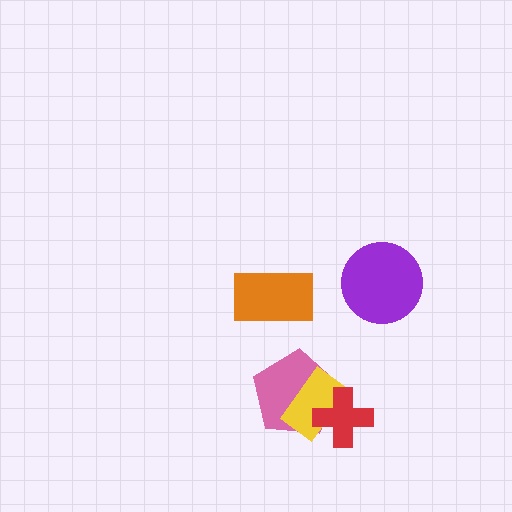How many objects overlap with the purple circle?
0 objects overlap with the purple circle.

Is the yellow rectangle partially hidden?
Yes, it is partially covered by another shape.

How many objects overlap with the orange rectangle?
0 objects overlap with the orange rectangle.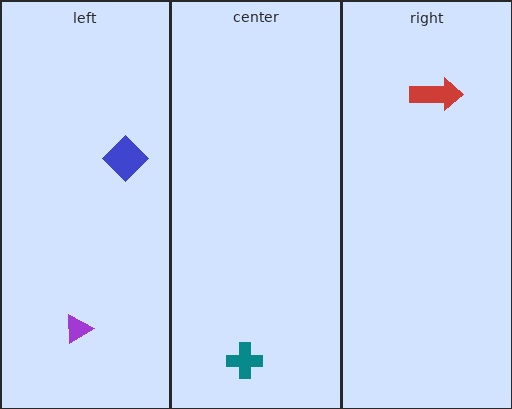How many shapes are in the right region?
1.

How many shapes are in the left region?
2.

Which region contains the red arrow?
The right region.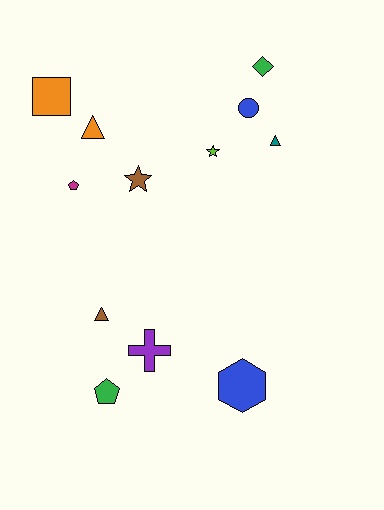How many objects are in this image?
There are 12 objects.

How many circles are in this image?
There is 1 circle.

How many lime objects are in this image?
There is 1 lime object.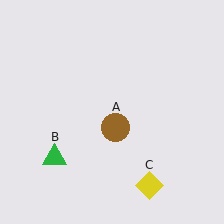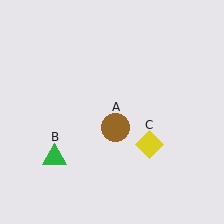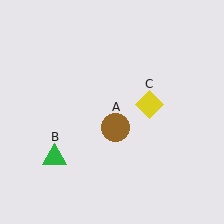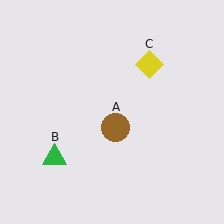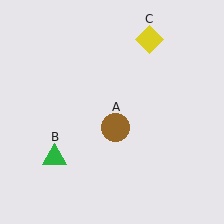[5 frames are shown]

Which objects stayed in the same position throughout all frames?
Brown circle (object A) and green triangle (object B) remained stationary.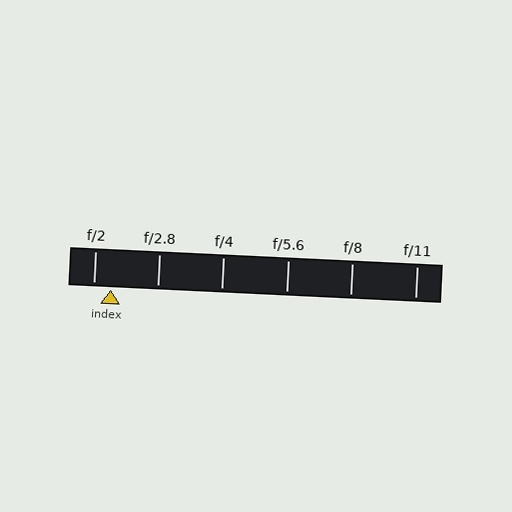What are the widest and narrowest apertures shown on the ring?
The widest aperture shown is f/2 and the narrowest is f/11.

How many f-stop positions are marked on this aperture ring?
There are 6 f-stop positions marked.